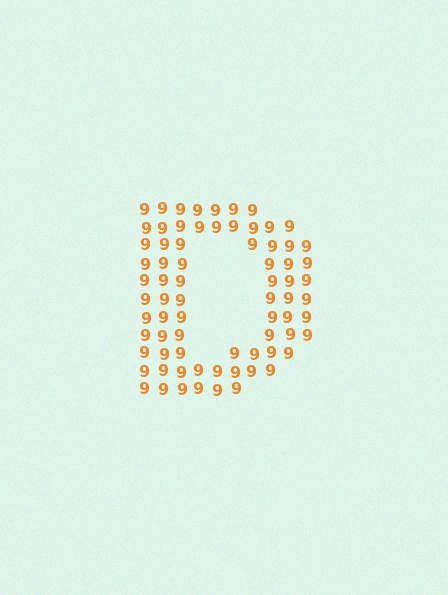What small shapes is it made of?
It is made of small digit 9's.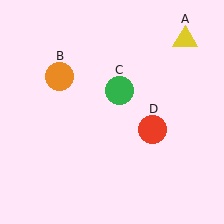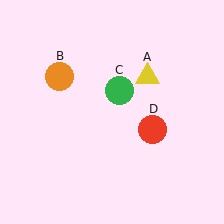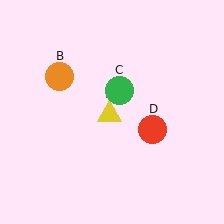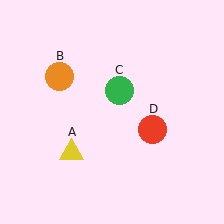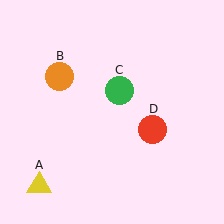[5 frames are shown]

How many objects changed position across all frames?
1 object changed position: yellow triangle (object A).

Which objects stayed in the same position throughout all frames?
Orange circle (object B) and green circle (object C) and red circle (object D) remained stationary.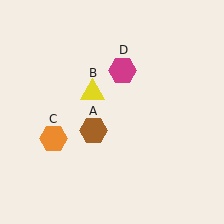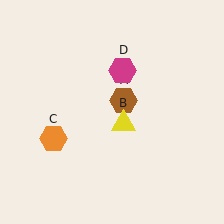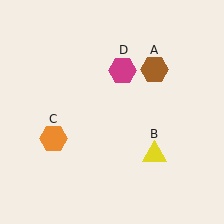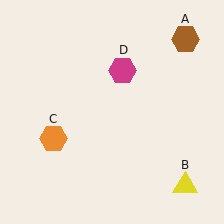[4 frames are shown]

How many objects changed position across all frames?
2 objects changed position: brown hexagon (object A), yellow triangle (object B).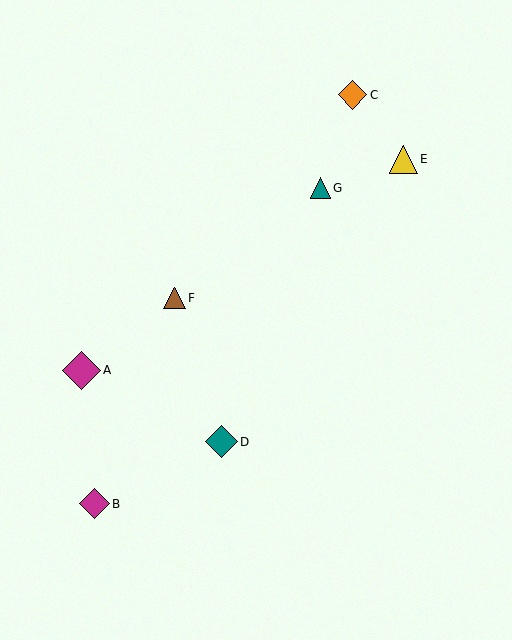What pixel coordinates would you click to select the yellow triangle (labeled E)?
Click at (403, 159) to select the yellow triangle E.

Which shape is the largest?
The magenta diamond (labeled A) is the largest.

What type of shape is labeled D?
Shape D is a teal diamond.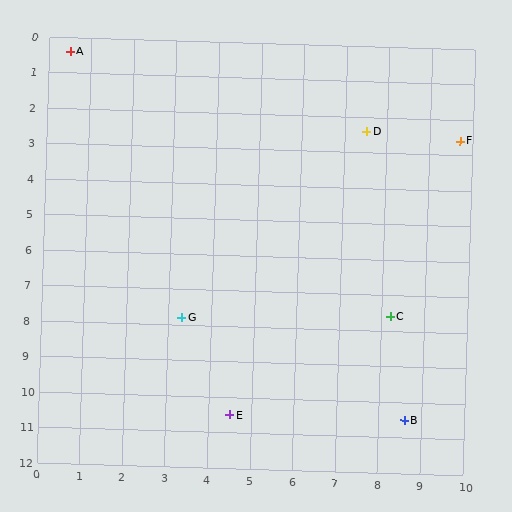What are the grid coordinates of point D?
Point D is at approximately (7.5, 2.4).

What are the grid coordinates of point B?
Point B is at approximately (8.6, 10.5).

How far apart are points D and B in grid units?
Points D and B are about 8.2 grid units apart.